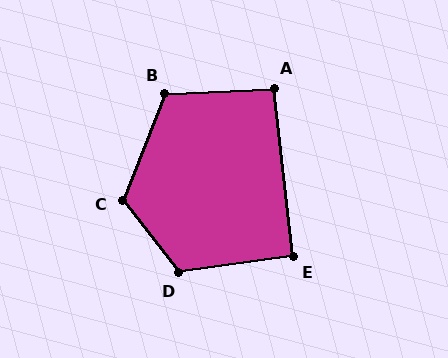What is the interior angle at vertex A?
Approximately 93 degrees (approximately right).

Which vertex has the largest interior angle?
C, at approximately 121 degrees.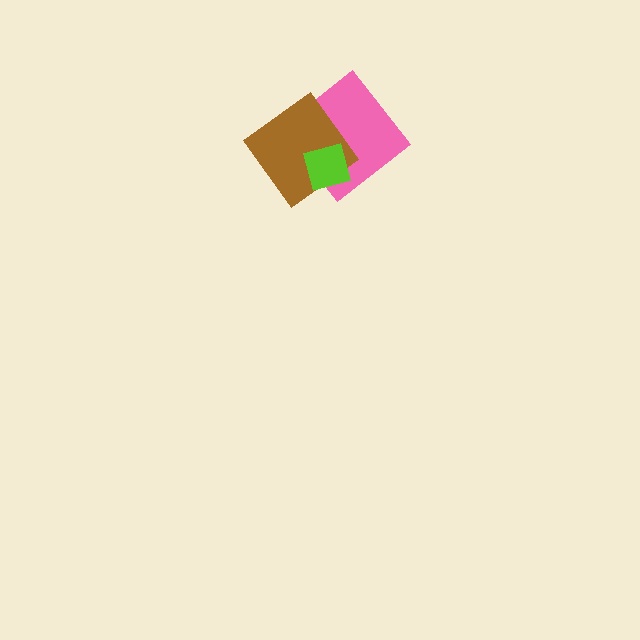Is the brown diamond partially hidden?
Yes, it is partially covered by another shape.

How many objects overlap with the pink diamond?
2 objects overlap with the pink diamond.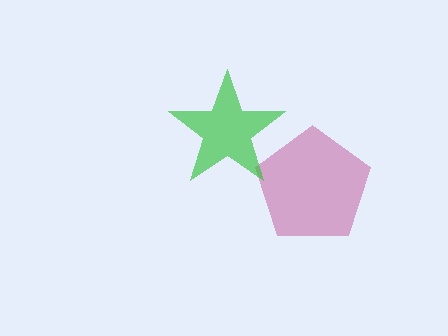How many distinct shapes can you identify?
There are 2 distinct shapes: a magenta pentagon, a green star.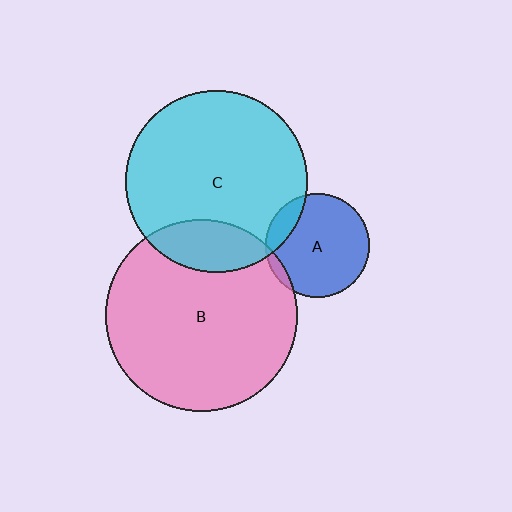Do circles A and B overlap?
Yes.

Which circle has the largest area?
Circle B (pink).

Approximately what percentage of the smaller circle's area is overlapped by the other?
Approximately 5%.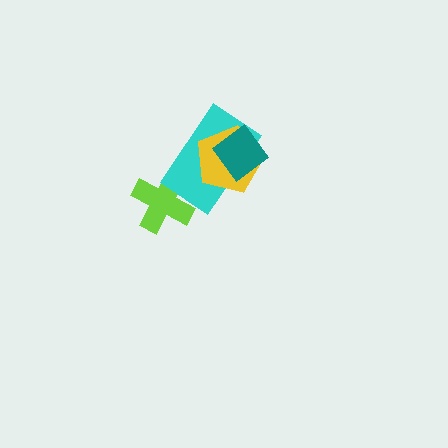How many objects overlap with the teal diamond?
2 objects overlap with the teal diamond.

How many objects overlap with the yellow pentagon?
2 objects overlap with the yellow pentagon.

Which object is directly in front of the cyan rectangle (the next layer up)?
The yellow pentagon is directly in front of the cyan rectangle.